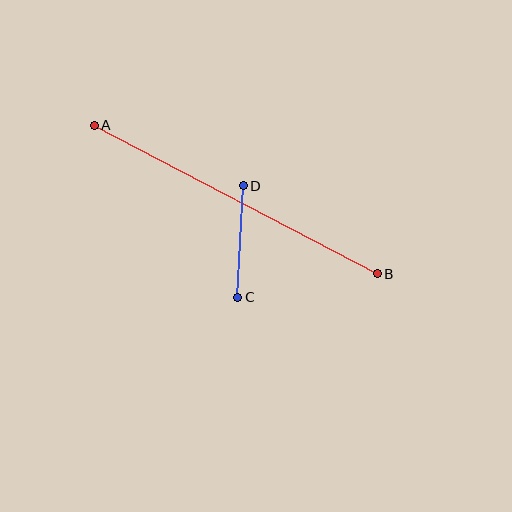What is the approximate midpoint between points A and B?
The midpoint is at approximately (236, 200) pixels.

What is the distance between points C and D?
The distance is approximately 112 pixels.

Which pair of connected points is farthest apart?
Points A and B are farthest apart.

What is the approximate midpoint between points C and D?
The midpoint is at approximately (240, 242) pixels.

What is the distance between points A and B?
The distance is approximately 320 pixels.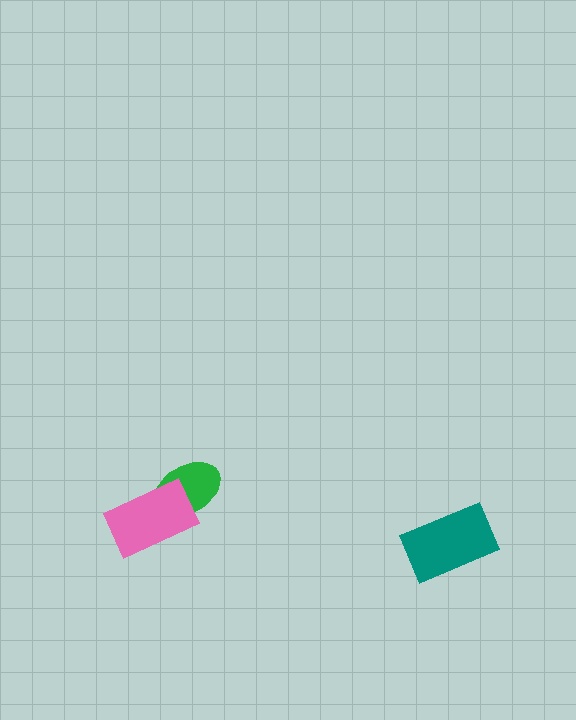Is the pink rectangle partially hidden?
No, no other shape covers it.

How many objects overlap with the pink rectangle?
1 object overlaps with the pink rectangle.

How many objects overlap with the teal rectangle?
0 objects overlap with the teal rectangle.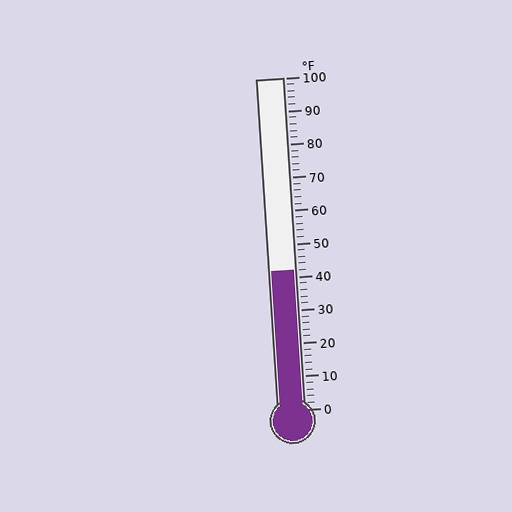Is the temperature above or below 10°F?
The temperature is above 10°F.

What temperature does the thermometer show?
The thermometer shows approximately 42°F.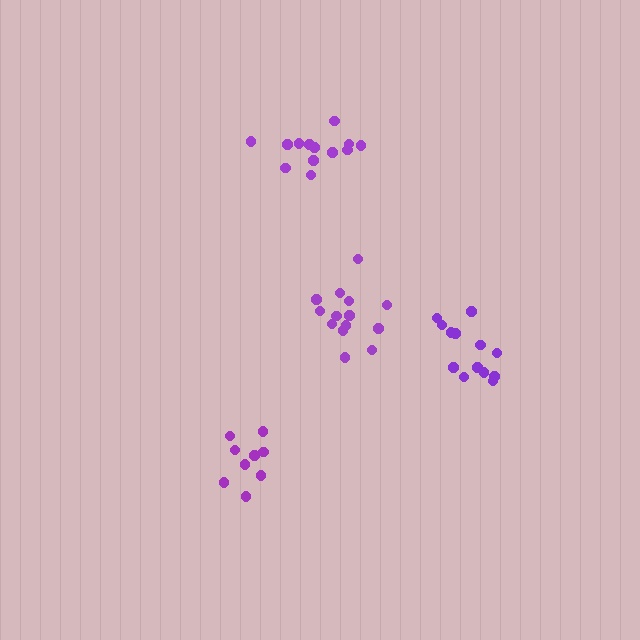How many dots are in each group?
Group 1: 9 dots, Group 2: 13 dots, Group 3: 14 dots, Group 4: 13 dots (49 total).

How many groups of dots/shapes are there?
There are 4 groups.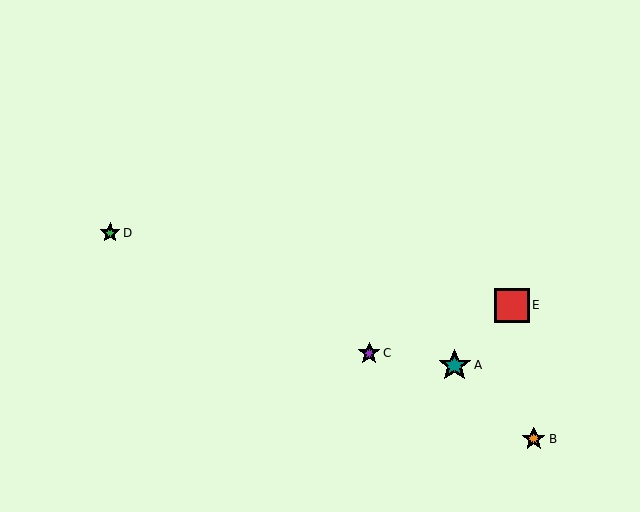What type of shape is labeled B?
Shape B is an orange star.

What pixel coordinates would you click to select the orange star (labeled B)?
Click at (534, 439) to select the orange star B.